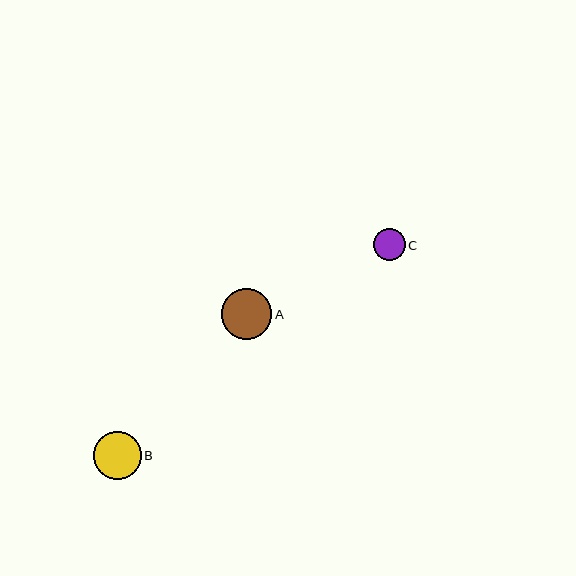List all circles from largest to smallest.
From largest to smallest: A, B, C.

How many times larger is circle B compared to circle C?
Circle B is approximately 1.5 times the size of circle C.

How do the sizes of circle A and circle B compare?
Circle A and circle B are approximately the same size.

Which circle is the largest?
Circle A is the largest with a size of approximately 51 pixels.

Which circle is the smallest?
Circle C is the smallest with a size of approximately 32 pixels.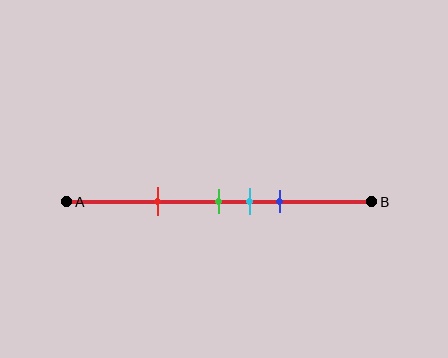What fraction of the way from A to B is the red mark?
The red mark is approximately 30% (0.3) of the way from A to B.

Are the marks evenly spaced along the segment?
No, the marks are not evenly spaced.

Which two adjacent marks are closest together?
The green and cyan marks are the closest adjacent pair.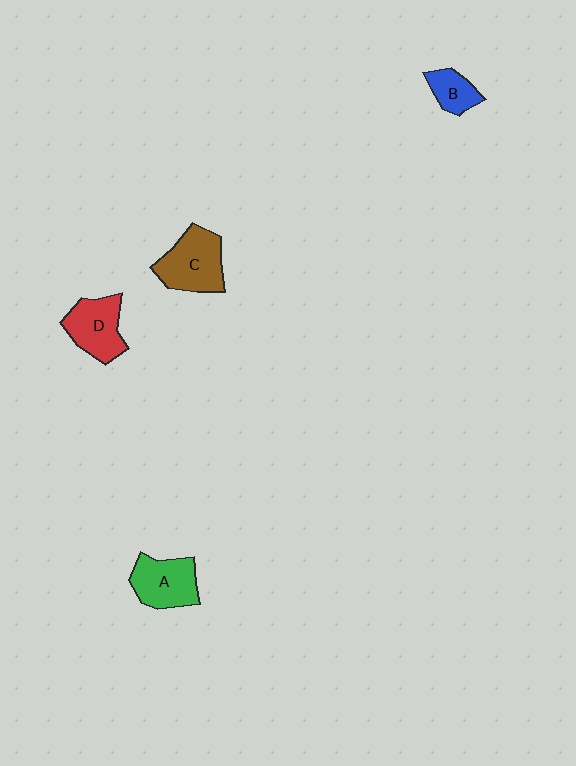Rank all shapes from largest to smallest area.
From largest to smallest: C (brown), A (green), D (red), B (blue).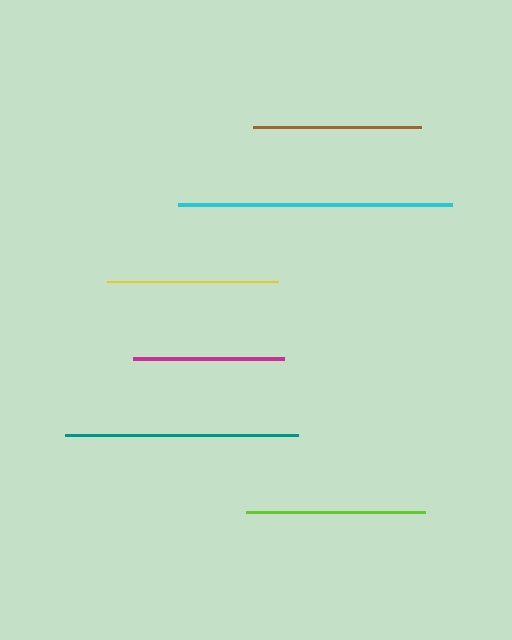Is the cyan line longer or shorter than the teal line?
The cyan line is longer than the teal line.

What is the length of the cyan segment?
The cyan segment is approximately 274 pixels long.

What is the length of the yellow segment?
The yellow segment is approximately 171 pixels long.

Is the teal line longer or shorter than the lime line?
The teal line is longer than the lime line.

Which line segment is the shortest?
The magenta line is the shortest at approximately 152 pixels.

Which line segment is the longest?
The cyan line is the longest at approximately 274 pixels.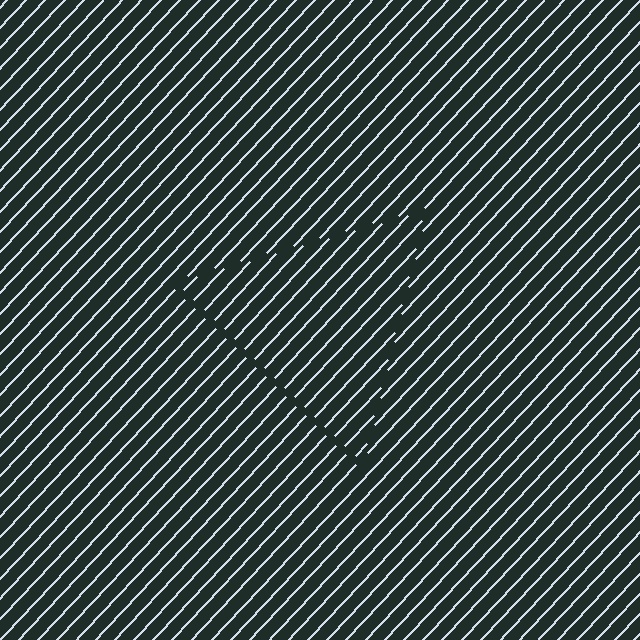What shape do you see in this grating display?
An illusory triangle. The interior of the shape contains the same grating, shifted by half a period — the contour is defined by the phase discontinuity where line-ends from the inner and outer gratings abut.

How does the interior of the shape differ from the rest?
The interior of the shape contains the same grating, shifted by half a period — the contour is defined by the phase discontinuity where line-ends from the inner and outer gratings abut.